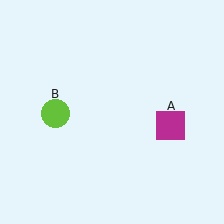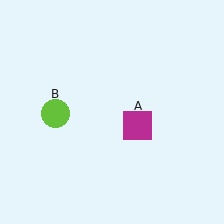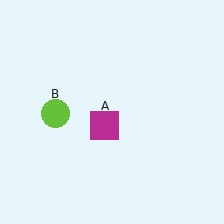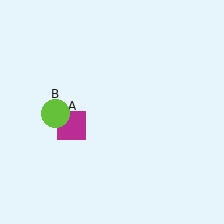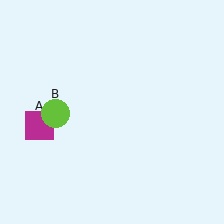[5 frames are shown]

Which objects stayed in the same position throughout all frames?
Lime circle (object B) remained stationary.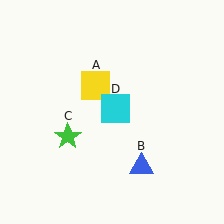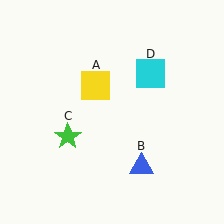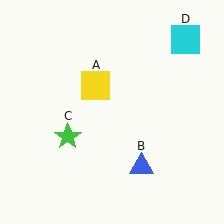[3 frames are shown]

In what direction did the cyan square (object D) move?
The cyan square (object D) moved up and to the right.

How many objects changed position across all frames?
1 object changed position: cyan square (object D).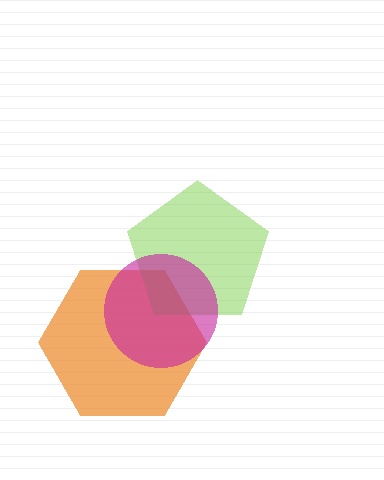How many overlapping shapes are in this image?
There are 3 overlapping shapes in the image.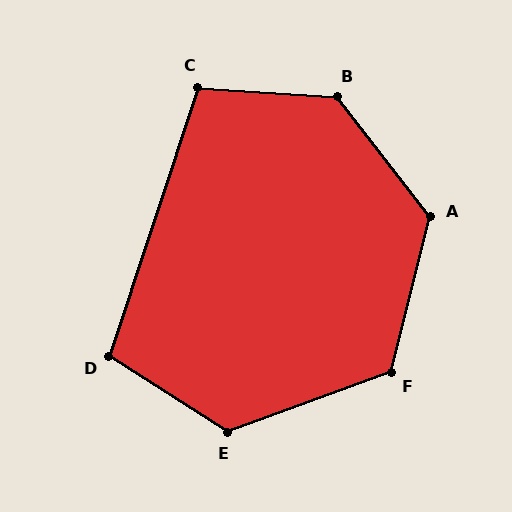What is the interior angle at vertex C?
Approximately 104 degrees (obtuse).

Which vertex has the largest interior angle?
B, at approximately 132 degrees.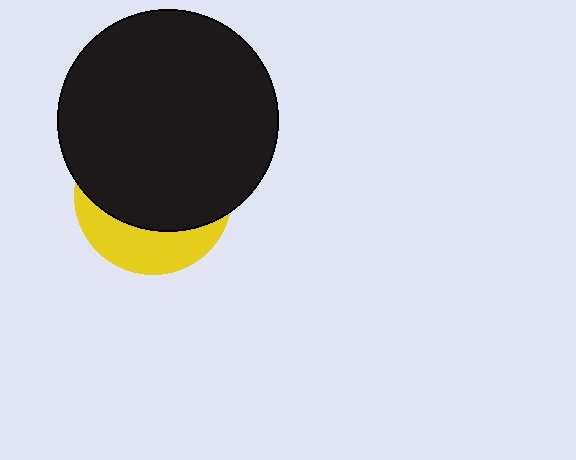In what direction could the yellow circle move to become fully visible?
The yellow circle could move down. That would shift it out from behind the black circle entirely.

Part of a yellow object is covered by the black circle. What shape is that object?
It is a circle.